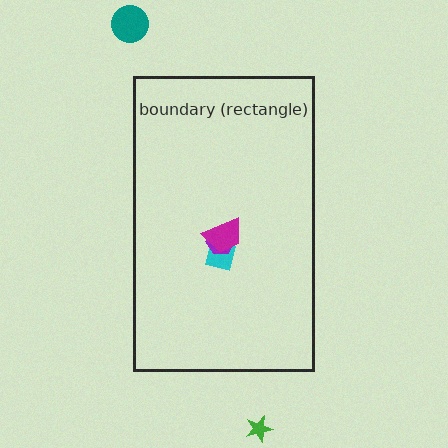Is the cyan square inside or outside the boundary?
Inside.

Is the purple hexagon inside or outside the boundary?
Inside.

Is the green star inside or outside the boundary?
Outside.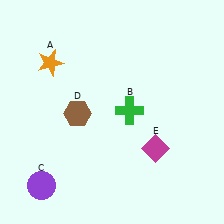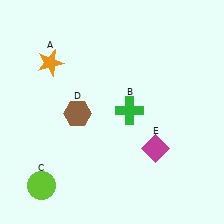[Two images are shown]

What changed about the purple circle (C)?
In Image 1, C is purple. In Image 2, it changed to lime.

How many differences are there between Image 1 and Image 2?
There is 1 difference between the two images.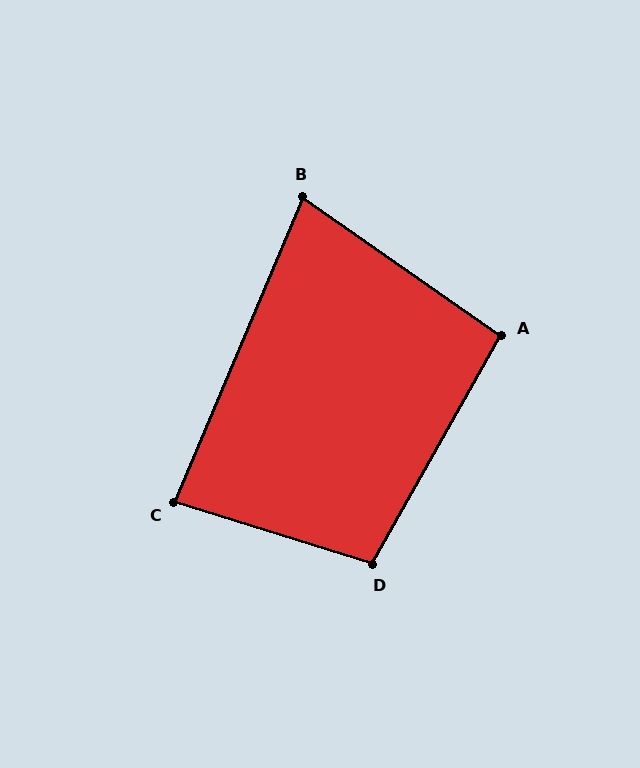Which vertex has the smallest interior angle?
B, at approximately 78 degrees.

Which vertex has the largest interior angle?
D, at approximately 102 degrees.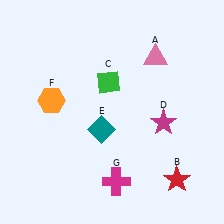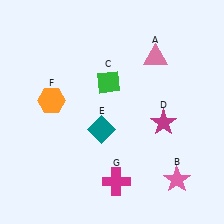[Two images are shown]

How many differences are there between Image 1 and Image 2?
There is 1 difference between the two images.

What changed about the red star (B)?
In Image 1, B is red. In Image 2, it changed to pink.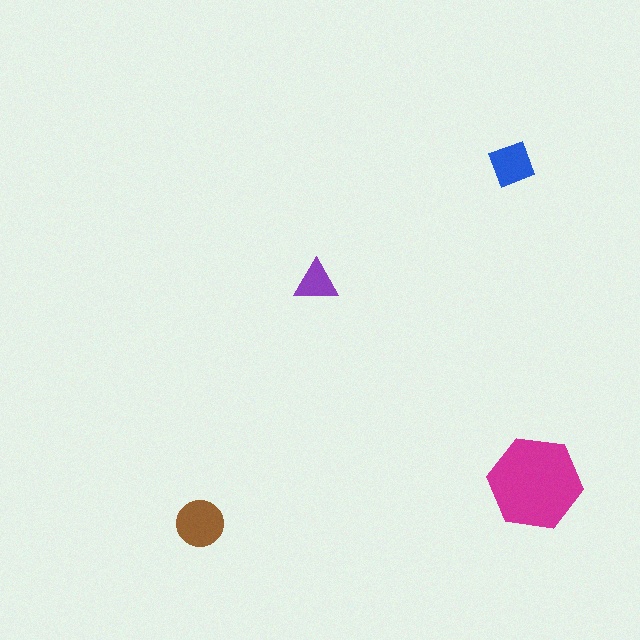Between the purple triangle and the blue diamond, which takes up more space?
The blue diamond.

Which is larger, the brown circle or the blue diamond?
The brown circle.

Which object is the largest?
The magenta hexagon.